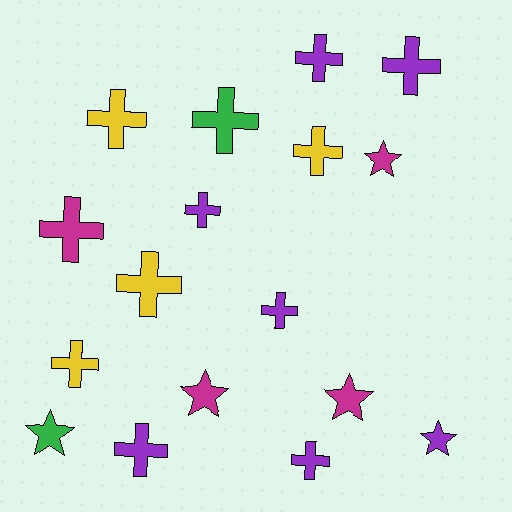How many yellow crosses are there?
There are 4 yellow crosses.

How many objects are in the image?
There are 17 objects.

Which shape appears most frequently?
Cross, with 12 objects.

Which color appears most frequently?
Purple, with 7 objects.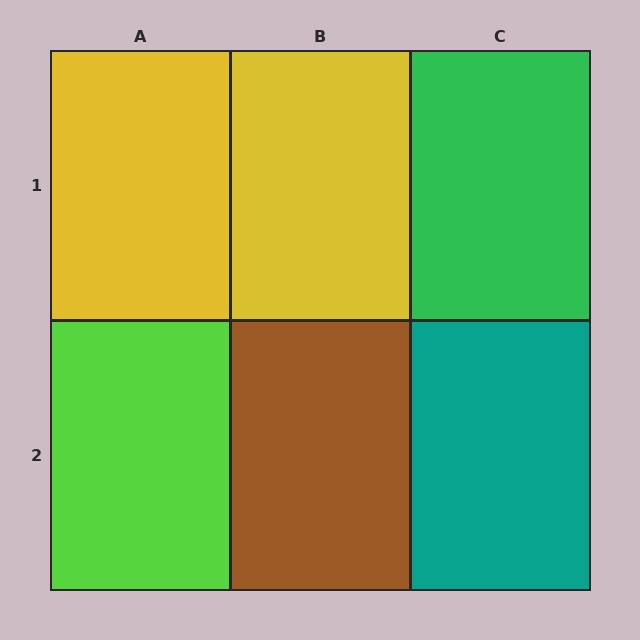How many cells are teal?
1 cell is teal.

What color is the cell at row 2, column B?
Brown.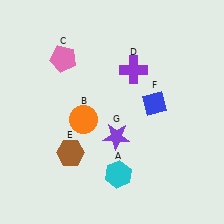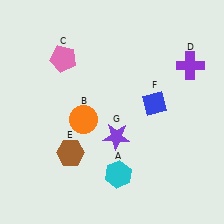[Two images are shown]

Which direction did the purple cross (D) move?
The purple cross (D) moved right.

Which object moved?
The purple cross (D) moved right.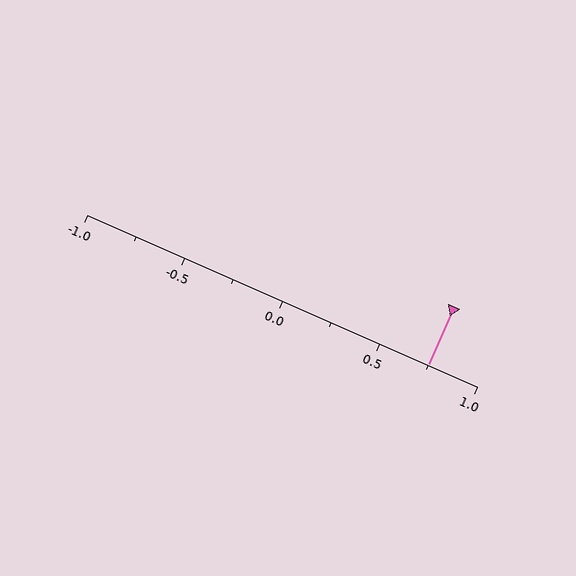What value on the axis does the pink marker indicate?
The marker indicates approximately 0.75.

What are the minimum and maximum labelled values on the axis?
The axis runs from -1.0 to 1.0.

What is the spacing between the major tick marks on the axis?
The major ticks are spaced 0.5 apart.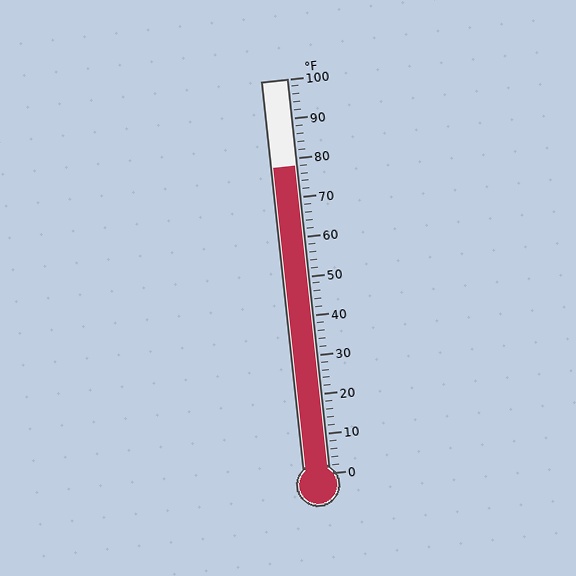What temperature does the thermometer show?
The thermometer shows approximately 78°F.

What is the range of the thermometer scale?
The thermometer scale ranges from 0°F to 100°F.